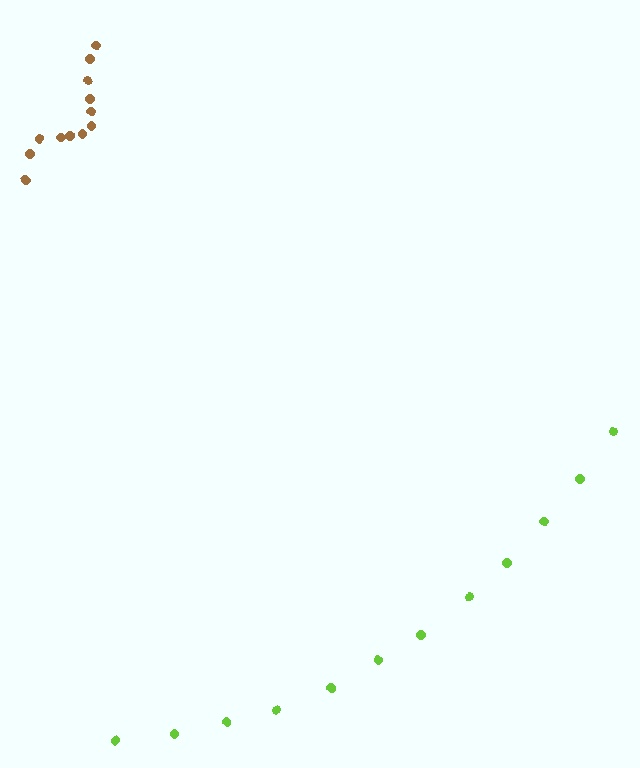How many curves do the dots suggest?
There are 2 distinct paths.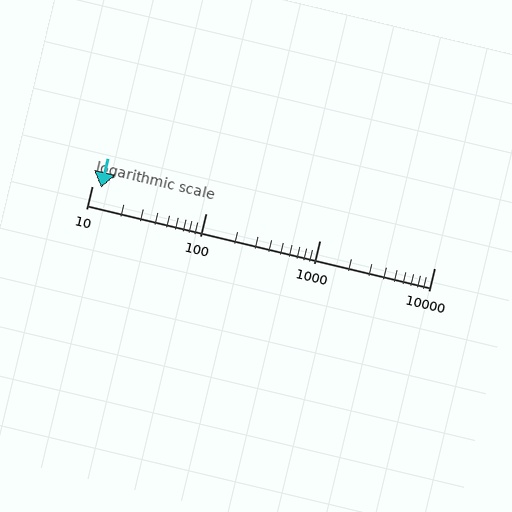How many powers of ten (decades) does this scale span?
The scale spans 3 decades, from 10 to 10000.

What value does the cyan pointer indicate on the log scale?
The pointer indicates approximately 12.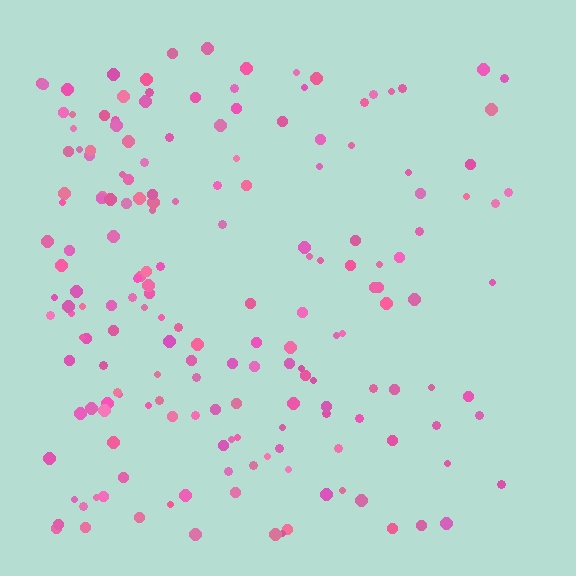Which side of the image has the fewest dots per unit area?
The right.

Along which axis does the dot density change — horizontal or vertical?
Horizontal.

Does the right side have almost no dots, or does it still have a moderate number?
Still a moderate number, just noticeably fewer than the left.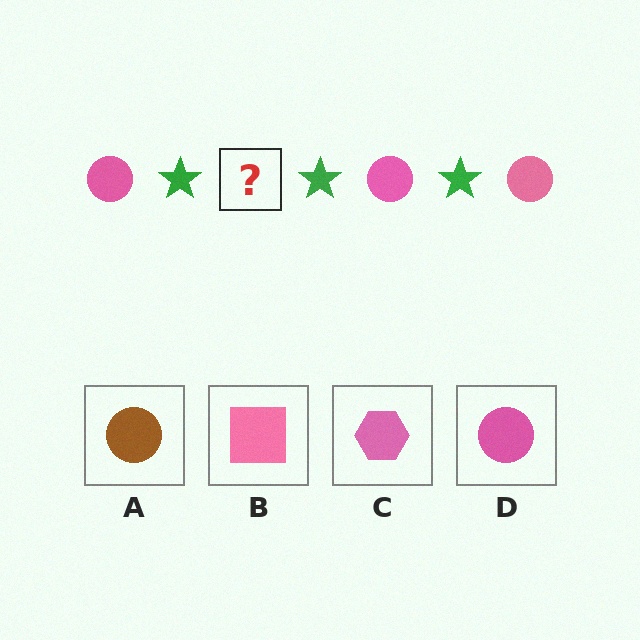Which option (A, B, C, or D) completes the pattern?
D.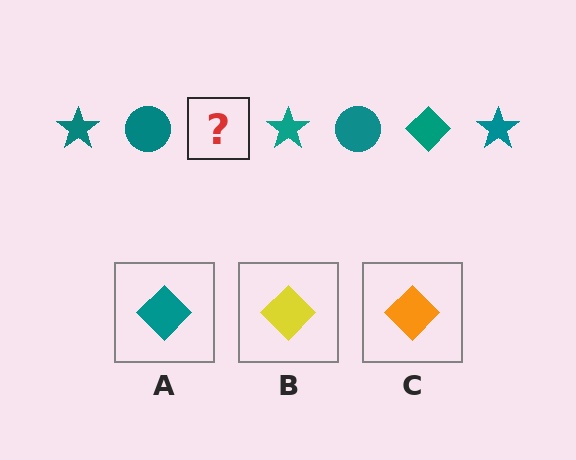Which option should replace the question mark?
Option A.